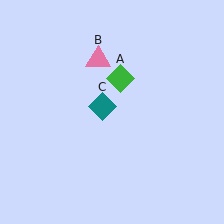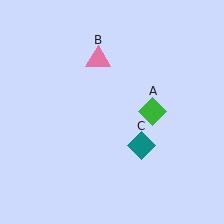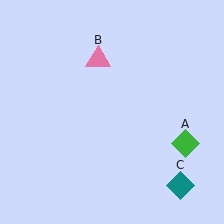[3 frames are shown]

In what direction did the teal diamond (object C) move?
The teal diamond (object C) moved down and to the right.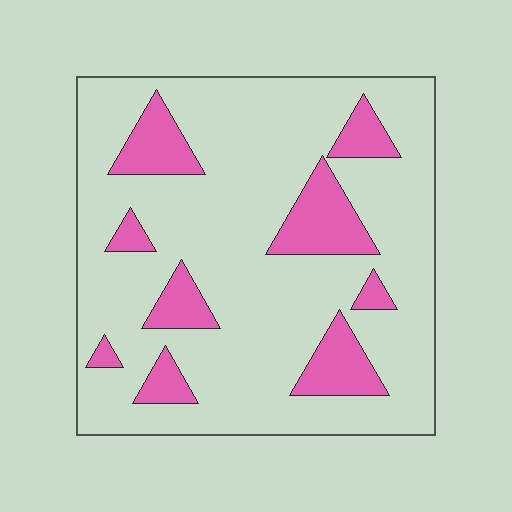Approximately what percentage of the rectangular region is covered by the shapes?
Approximately 20%.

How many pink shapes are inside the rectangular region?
9.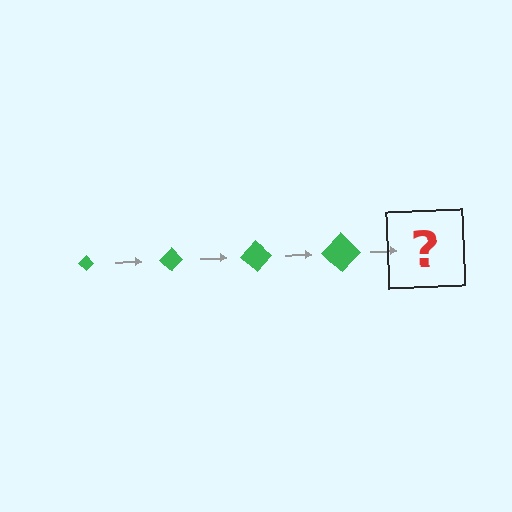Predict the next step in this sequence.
The next step is a green diamond, larger than the previous one.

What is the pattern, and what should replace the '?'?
The pattern is that the diamond gets progressively larger each step. The '?' should be a green diamond, larger than the previous one.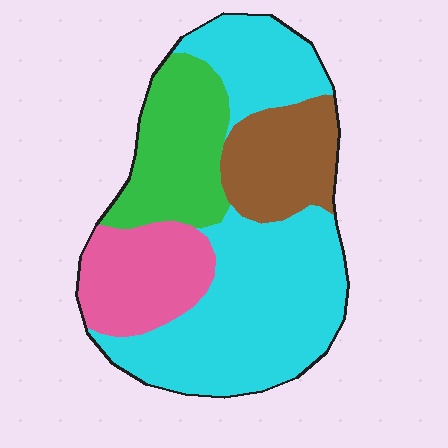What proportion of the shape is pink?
Pink covers 16% of the shape.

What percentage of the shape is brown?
Brown takes up about one sixth (1/6) of the shape.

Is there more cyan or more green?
Cyan.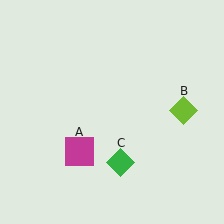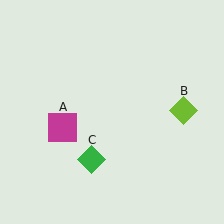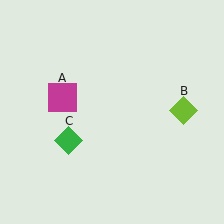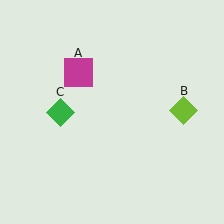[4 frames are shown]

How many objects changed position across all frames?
2 objects changed position: magenta square (object A), green diamond (object C).